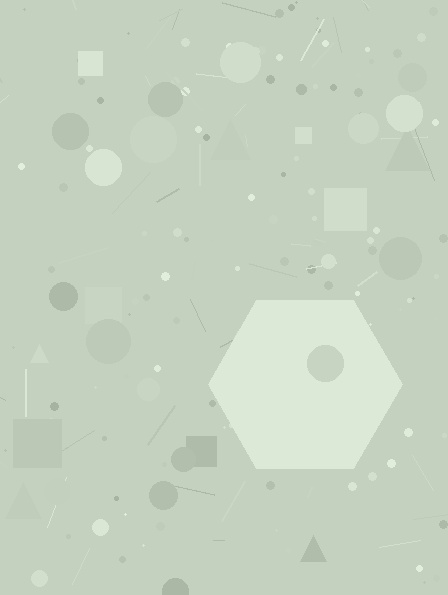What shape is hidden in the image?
A hexagon is hidden in the image.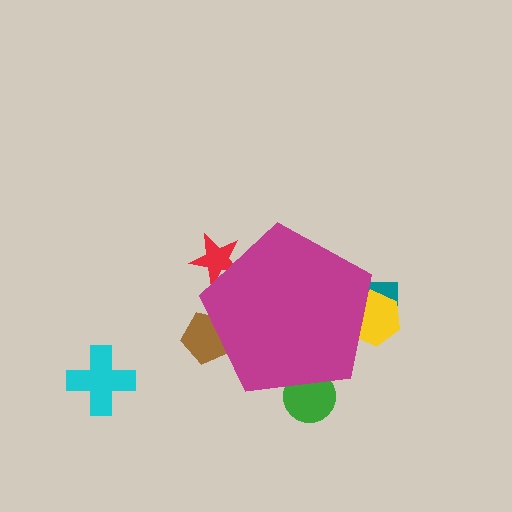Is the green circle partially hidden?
Yes, the green circle is partially hidden behind the magenta pentagon.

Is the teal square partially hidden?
Yes, the teal square is partially hidden behind the magenta pentagon.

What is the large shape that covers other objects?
A magenta pentagon.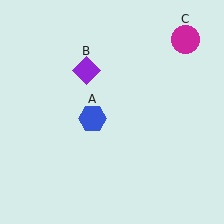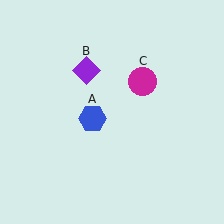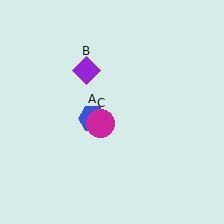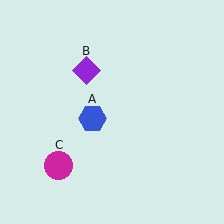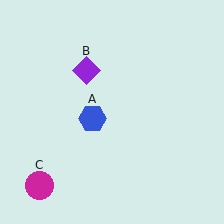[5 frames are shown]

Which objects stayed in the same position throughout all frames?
Blue hexagon (object A) and purple diamond (object B) remained stationary.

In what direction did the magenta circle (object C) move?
The magenta circle (object C) moved down and to the left.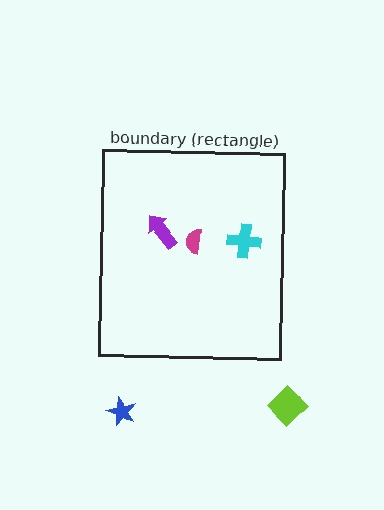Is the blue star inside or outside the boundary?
Outside.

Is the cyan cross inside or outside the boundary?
Inside.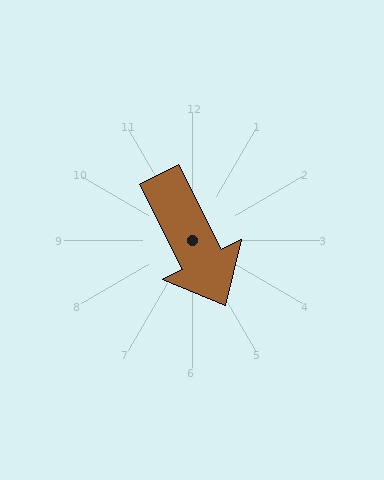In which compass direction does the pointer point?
Southeast.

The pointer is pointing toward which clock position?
Roughly 5 o'clock.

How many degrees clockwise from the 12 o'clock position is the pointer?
Approximately 153 degrees.